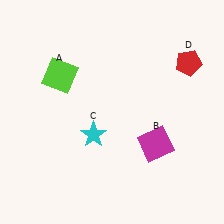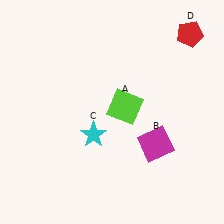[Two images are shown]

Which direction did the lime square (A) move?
The lime square (A) moved right.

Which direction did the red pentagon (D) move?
The red pentagon (D) moved up.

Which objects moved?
The objects that moved are: the lime square (A), the red pentagon (D).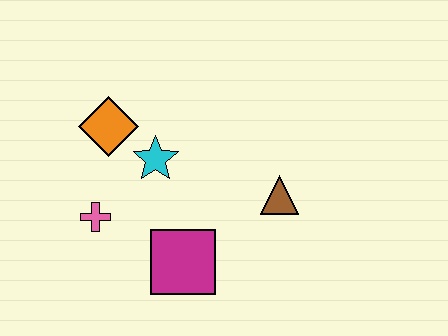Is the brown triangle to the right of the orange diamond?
Yes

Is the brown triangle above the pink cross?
Yes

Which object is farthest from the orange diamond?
The brown triangle is farthest from the orange diamond.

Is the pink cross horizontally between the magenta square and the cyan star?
No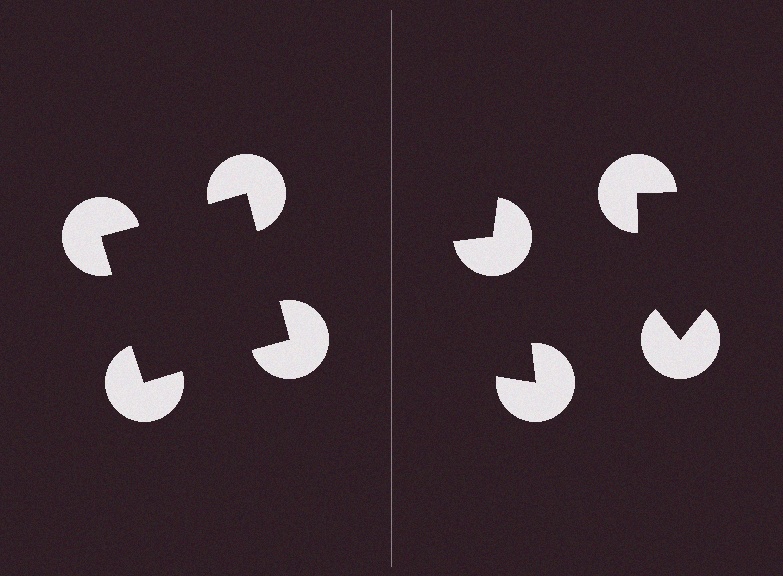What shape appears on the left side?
An illusory square.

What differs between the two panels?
The pac-man discs are positioned identically on both sides; only the wedge orientations differ. On the left they align to a square; on the right they are misaligned.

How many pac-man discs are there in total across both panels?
8 — 4 on each side.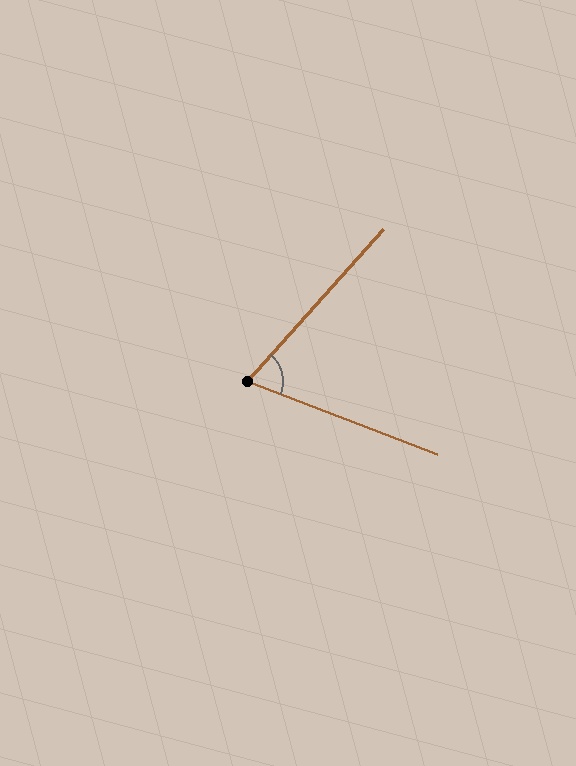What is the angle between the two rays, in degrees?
Approximately 69 degrees.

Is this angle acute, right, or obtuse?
It is acute.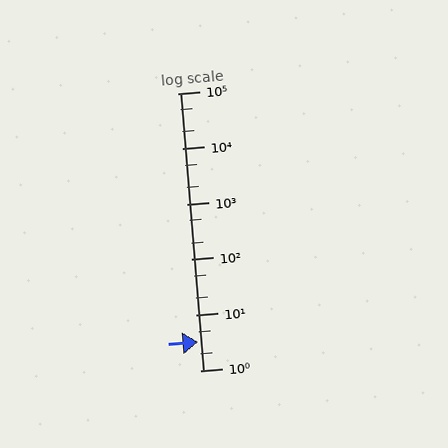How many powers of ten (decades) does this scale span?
The scale spans 5 decades, from 1 to 100000.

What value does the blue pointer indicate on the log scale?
The pointer indicates approximately 3.2.